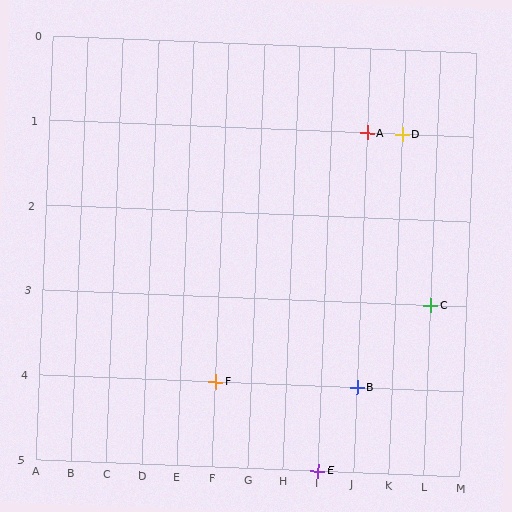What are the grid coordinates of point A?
Point A is at grid coordinates (J, 1).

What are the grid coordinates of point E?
Point E is at grid coordinates (I, 5).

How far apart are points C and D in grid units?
Points C and D are 1 column and 2 rows apart (about 2.2 grid units diagonally).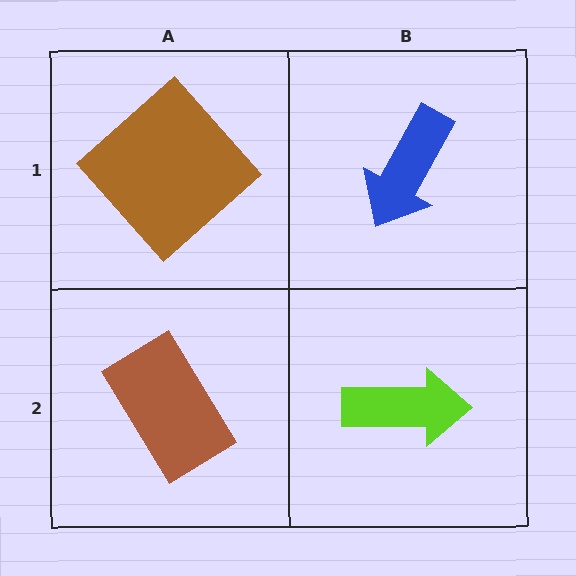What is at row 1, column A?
A brown diamond.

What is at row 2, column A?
A brown rectangle.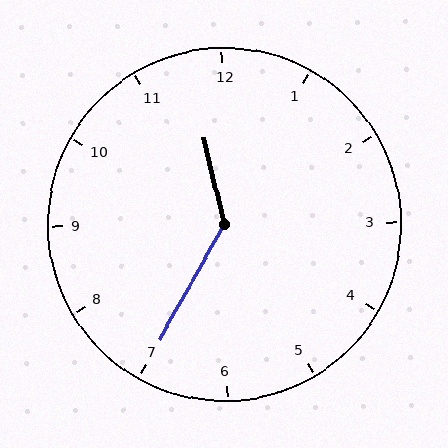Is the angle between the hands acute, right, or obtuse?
It is obtuse.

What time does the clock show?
11:35.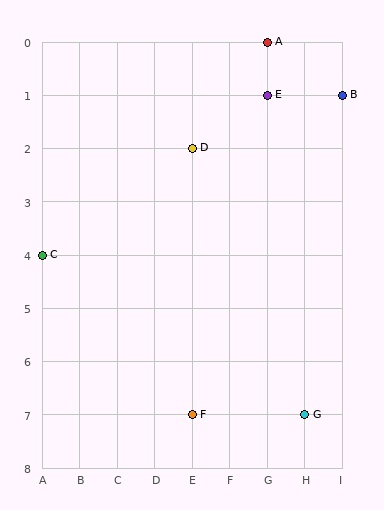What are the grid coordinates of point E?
Point E is at grid coordinates (G, 1).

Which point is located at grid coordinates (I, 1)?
Point B is at (I, 1).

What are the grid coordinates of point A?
Point A is at grid coordinates (G, 0).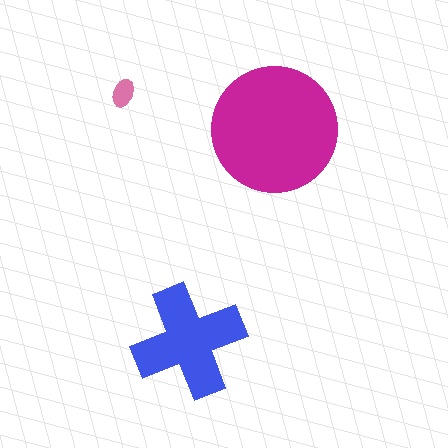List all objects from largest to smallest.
The magenta circle, the blue cross, the pink ellipse.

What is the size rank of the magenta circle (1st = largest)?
1st.